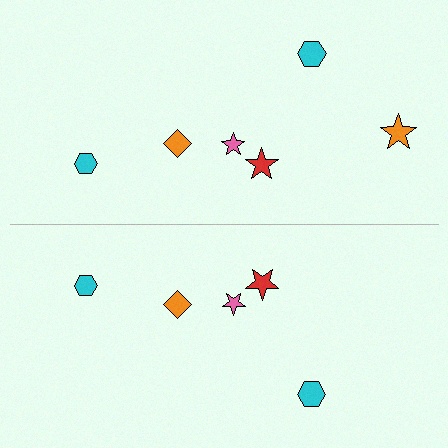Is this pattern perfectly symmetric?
No, the pattern is not perfectly symmetric. A orange star is missing from the bottom side.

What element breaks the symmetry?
A orange star is missing from the bottom side.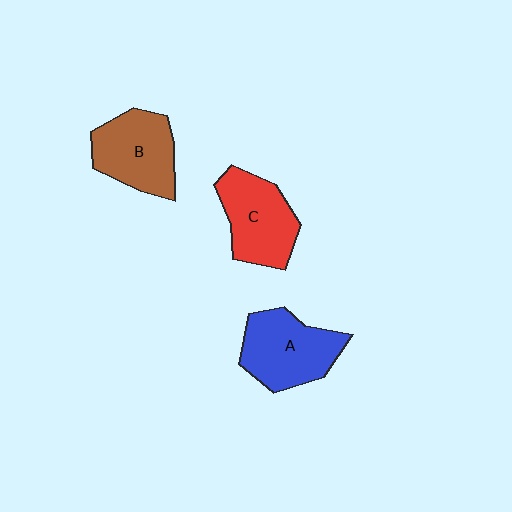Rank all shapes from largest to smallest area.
From largest to smallest: A (blue), C (red), B (brown).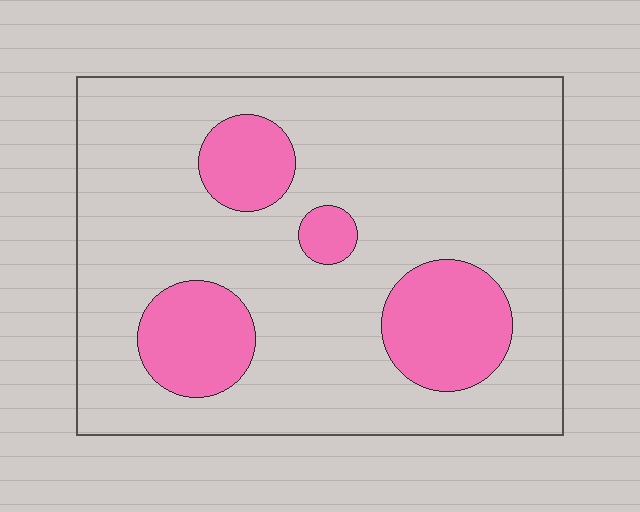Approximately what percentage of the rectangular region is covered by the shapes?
Approximately 20%.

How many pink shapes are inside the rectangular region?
4.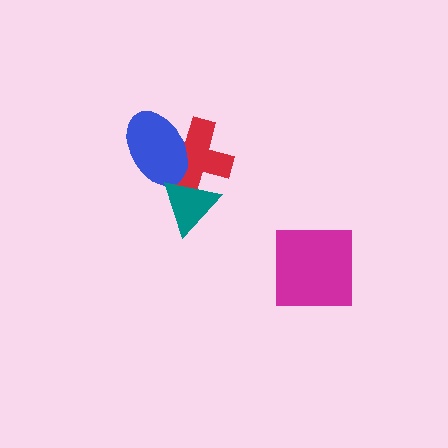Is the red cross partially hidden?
Yes, it is partially covered by another shape.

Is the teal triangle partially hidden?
No, no other shape covers it.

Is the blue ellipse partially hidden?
Yes, it is partially covered by another shape.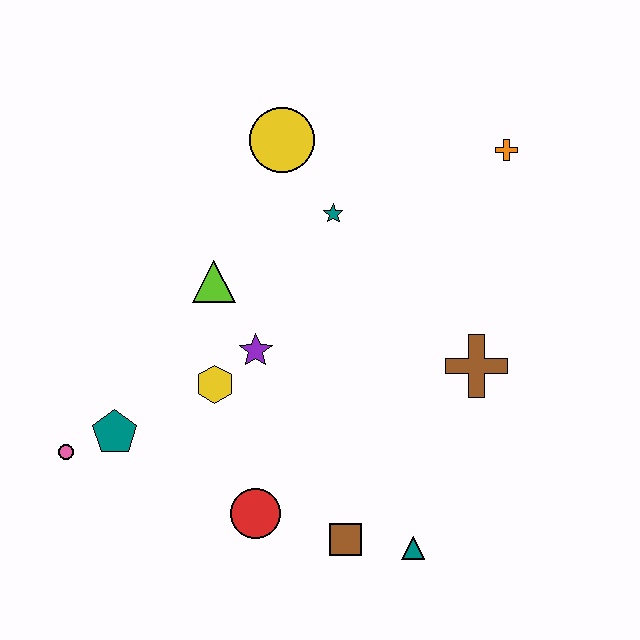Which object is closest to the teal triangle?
The brown square is closest to the teal triangle.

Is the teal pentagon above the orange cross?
No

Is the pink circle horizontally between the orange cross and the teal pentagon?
No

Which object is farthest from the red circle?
The orange cross is farthest from the red circle.